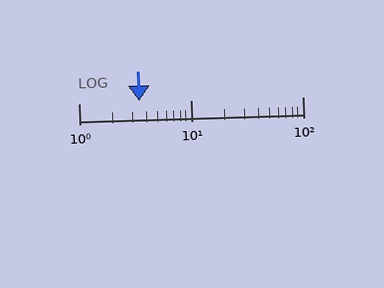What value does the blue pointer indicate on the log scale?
The pointer indicates approximately 3.5.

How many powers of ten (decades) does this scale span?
The scale spans 2 decades, from 1 to 100.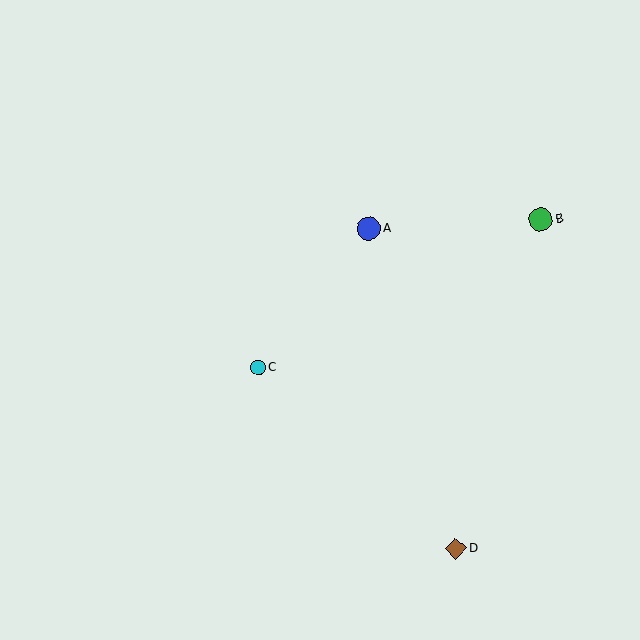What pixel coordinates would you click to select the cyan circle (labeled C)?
Click at (258, 368) to select the cyan circle C.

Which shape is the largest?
The green circle (labeled B) is the largest.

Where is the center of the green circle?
The center of the green circle is at (540, 219).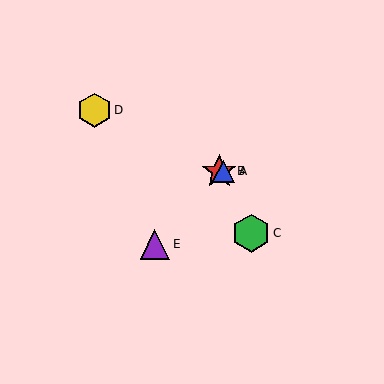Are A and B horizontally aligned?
Yes, both are at y≈172.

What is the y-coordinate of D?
Object D is at y≈110.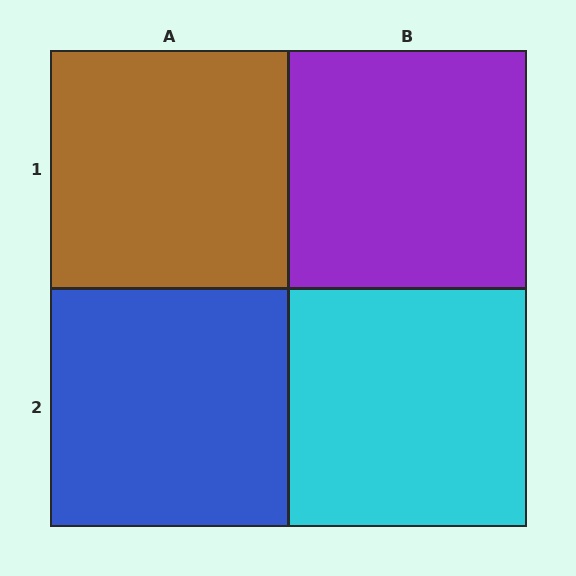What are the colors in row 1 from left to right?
Brown, purple.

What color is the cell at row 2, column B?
Cyan.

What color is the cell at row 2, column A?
Blue.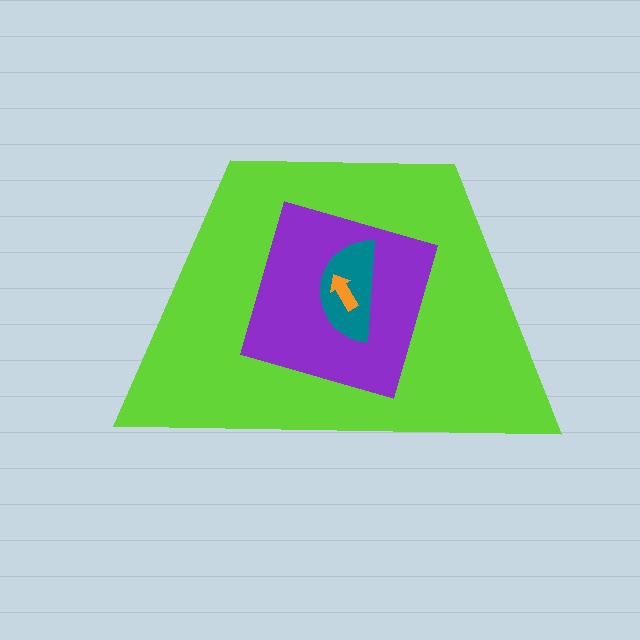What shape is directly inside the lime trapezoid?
The purple square.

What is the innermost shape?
The orange arrow.